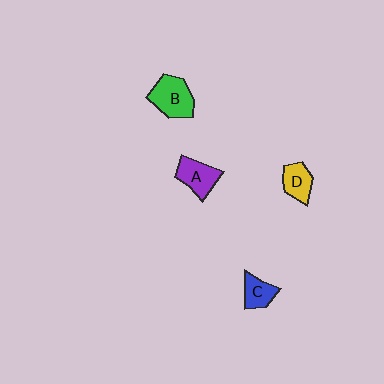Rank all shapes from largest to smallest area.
From largest to smallest: B (green), A (purple), D (yellow), C (blue).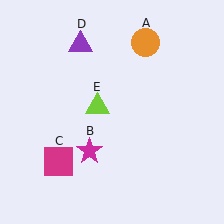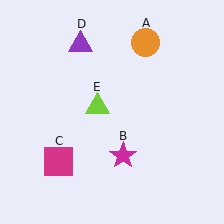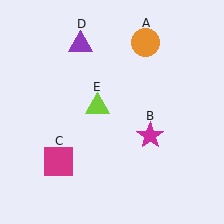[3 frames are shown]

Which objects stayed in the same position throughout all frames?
Orange circle (object A) and magenta square (object C) and purple triangle (object D) and lime triangle (object E) remained stationary.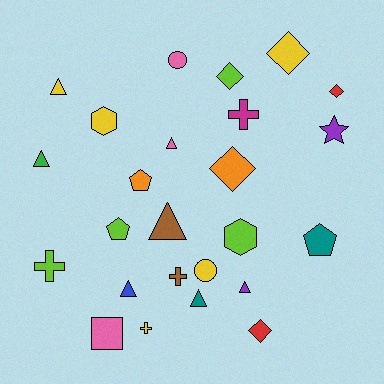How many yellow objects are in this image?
There are 5 yellow objects.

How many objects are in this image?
There are 25 objects.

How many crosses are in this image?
There are 4 crosses.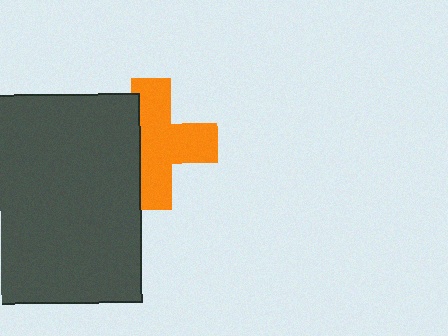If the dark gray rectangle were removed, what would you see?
You would see the complete orange cross.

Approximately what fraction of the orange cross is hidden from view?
Roughly 34% of the orange cross is hidden behind the dark gray rectangle.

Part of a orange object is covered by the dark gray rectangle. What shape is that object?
It is a cross.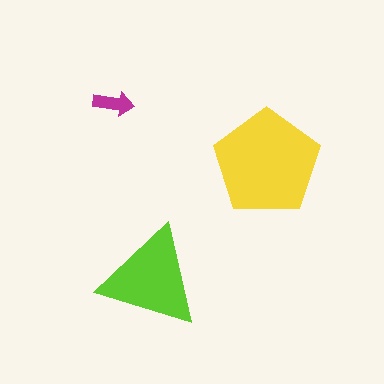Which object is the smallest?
The magenta arrow.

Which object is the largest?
The yellow pentagon.